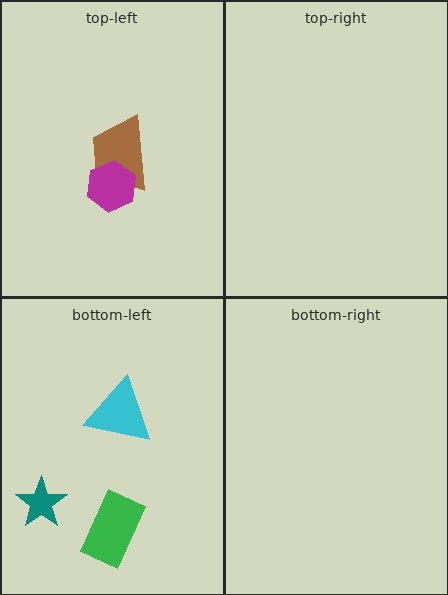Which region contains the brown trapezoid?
The top-left region.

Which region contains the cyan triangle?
The bottom-left region.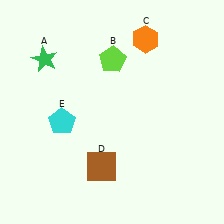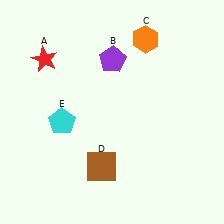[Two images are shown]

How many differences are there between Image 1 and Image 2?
There are 2 differences between the two images.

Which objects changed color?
A changed from green to red. B changed from lime to purple.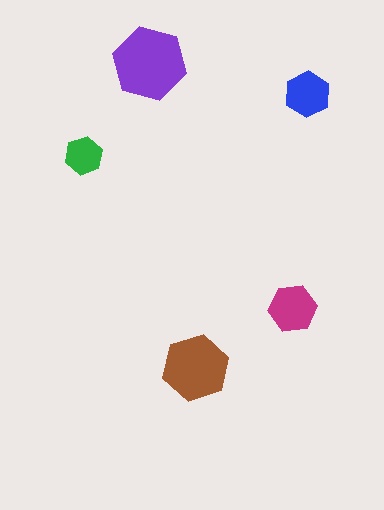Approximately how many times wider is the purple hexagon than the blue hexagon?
About 1.5 times wider.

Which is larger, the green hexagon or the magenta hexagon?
The magenta one.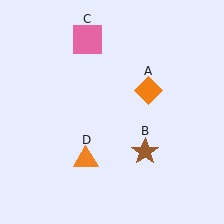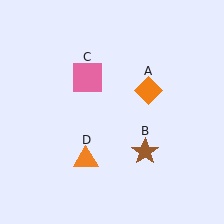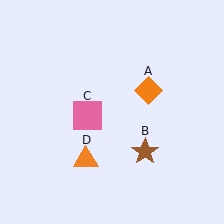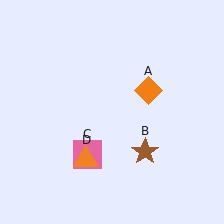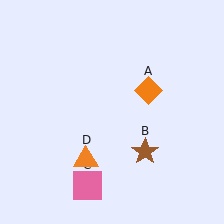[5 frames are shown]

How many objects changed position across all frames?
1 object changed position: pink square (object C).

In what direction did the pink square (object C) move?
The pink square (object C) moved down.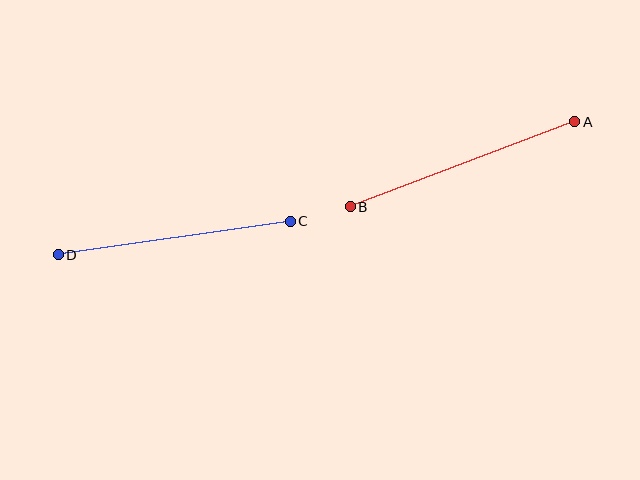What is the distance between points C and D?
The distance is approximately 235 pixels.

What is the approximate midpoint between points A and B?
The midpoint is at approximately (463, 164) pixels.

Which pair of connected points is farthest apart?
Points A and B are farthest apart.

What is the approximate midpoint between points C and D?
The midpoint is at approximately (174, 238) pixels.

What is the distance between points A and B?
The distance is approximately 240 pixels.